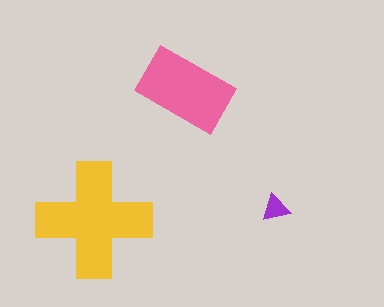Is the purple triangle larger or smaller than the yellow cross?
Smaller.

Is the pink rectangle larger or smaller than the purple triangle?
Larger.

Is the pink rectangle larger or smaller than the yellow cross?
Smaller.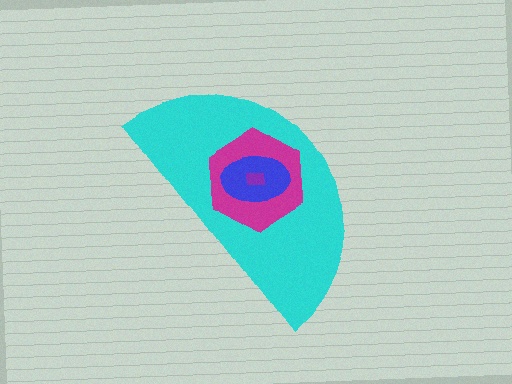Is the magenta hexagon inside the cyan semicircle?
Yes.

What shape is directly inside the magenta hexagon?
The blue ellipse.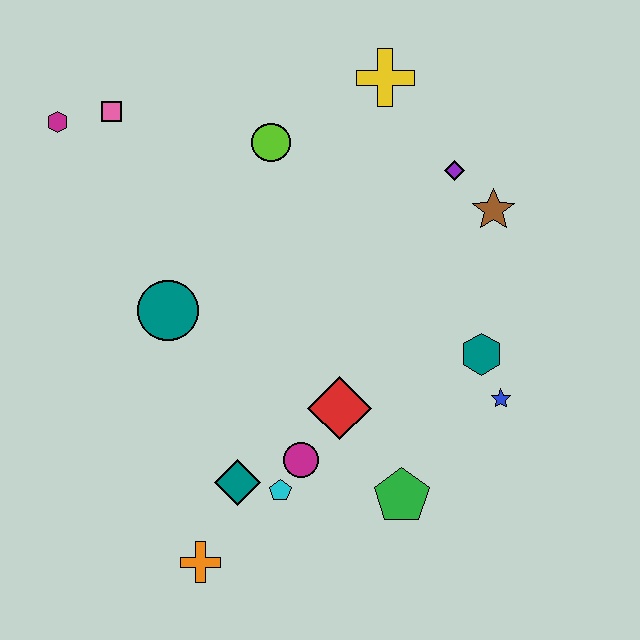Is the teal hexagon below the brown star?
Yes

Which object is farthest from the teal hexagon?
The magenta hexagon is farthest from the teal hexagon.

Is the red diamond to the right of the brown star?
No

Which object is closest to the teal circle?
The teal diamond is closest to the teal circle.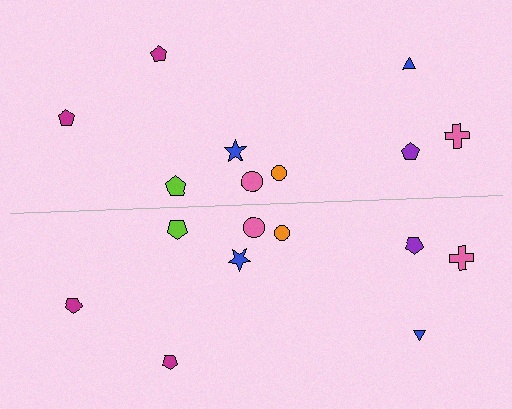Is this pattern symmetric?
Yes, this pattern has bilateral (reflection) symmetry.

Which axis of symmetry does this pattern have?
The pattern has a horizontal axis of symmetry running through the center of the image.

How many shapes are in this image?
There are 18 shapes in this image.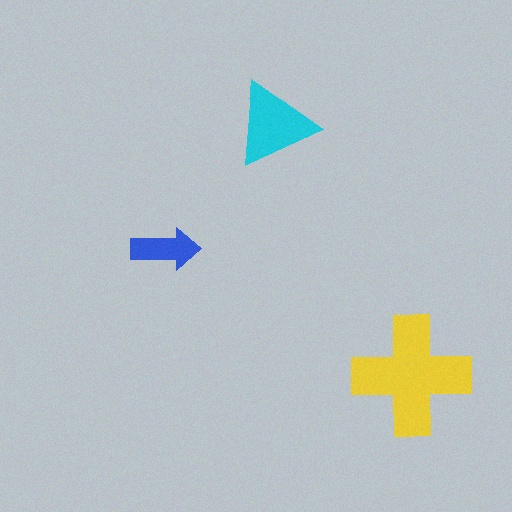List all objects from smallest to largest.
The blue arrow, the cyan triangle, the yellow cross.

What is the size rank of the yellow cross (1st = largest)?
1st.